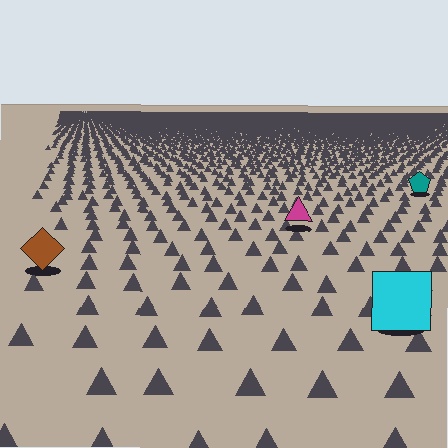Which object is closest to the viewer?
The cyan square is closest. The texture marks near it are larger and more spread out.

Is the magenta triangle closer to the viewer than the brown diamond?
No. The brown diamond is closer — you can tell from the texture gradient: the ground texture is coarser near it.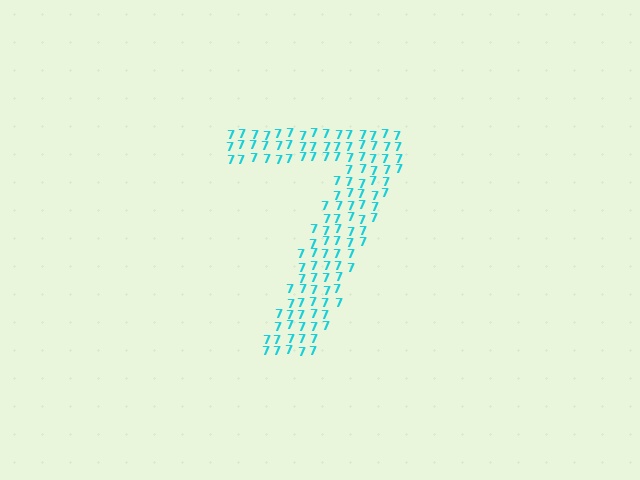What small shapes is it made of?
It is made of small digit 7's.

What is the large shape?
The large shape is the digit 7.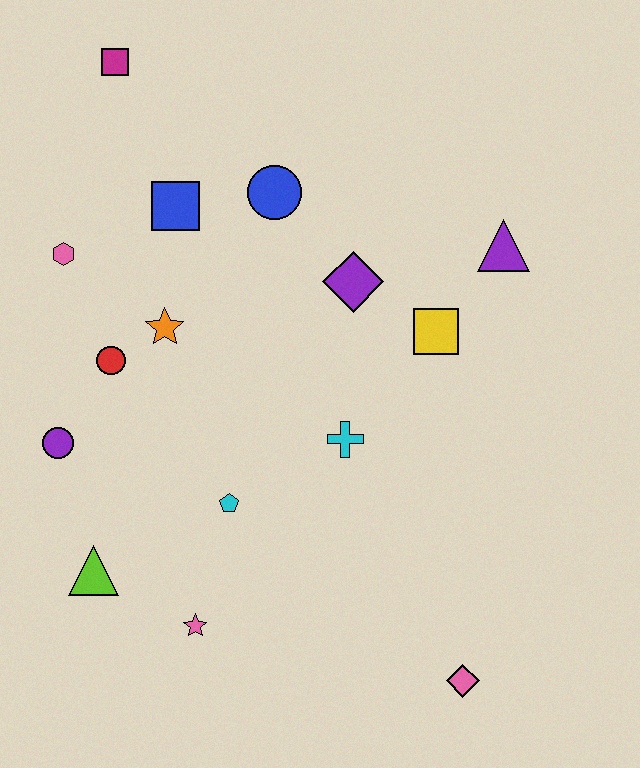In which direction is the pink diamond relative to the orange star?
The pink diamond is below the orange star.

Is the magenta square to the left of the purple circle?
No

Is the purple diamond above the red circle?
Yes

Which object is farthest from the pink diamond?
The magenta square is farthest from the pink diamond.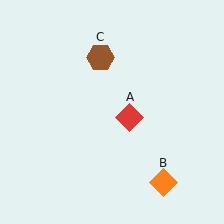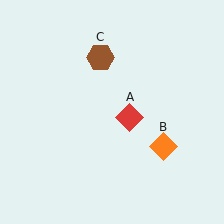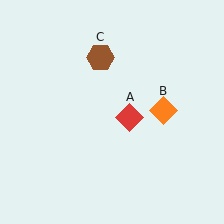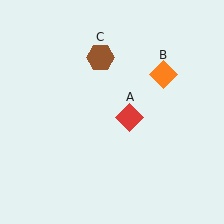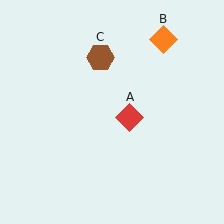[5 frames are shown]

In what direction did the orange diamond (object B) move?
The orange diamond (object B) moved up.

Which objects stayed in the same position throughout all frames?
Red diamond (object A) and brown hexagon (object C) remained stationary.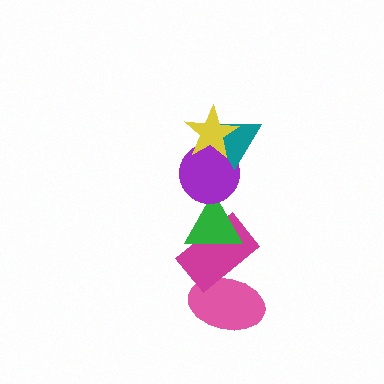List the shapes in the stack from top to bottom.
From top to bottom: the yellow star, the teal triangle, the purple circle, the green triangle, the magenta rectangle, the pink ellipse.